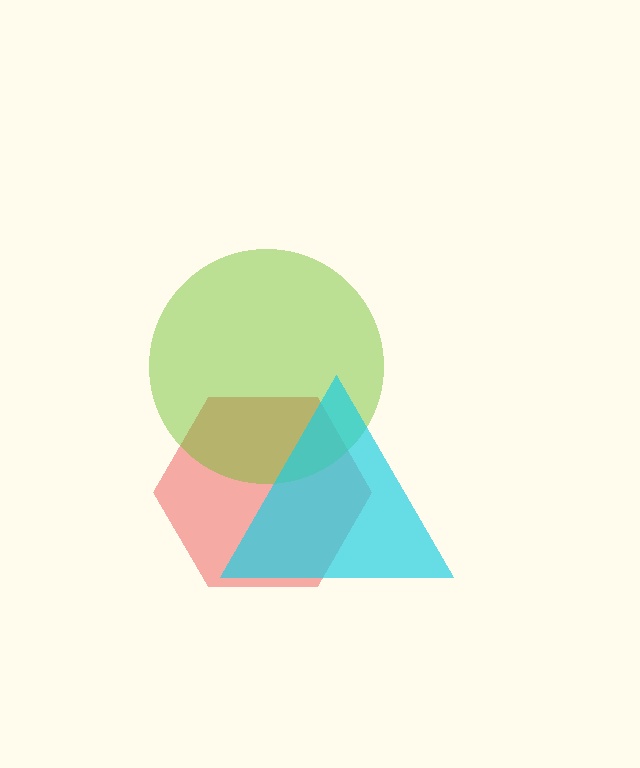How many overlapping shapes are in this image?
There are 3 overlapping shapes in the image.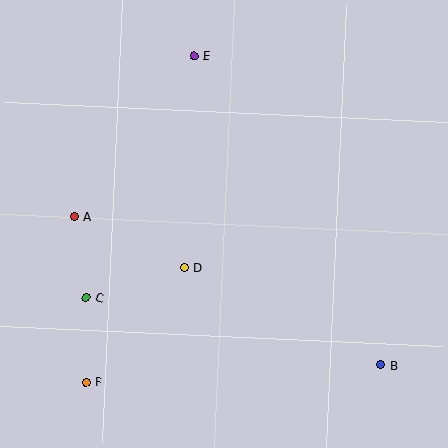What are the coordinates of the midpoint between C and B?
The midpoint between C and B is at (233, 331).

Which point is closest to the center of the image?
Point D at (184, 268) is closest to the center.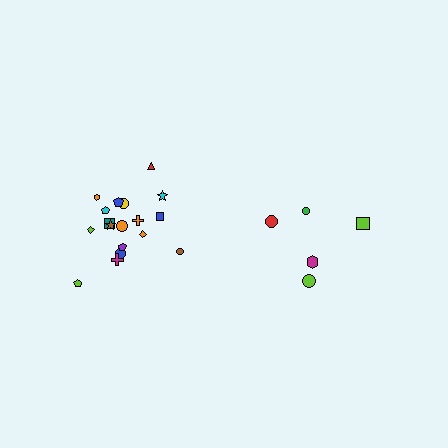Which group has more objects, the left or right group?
The left group.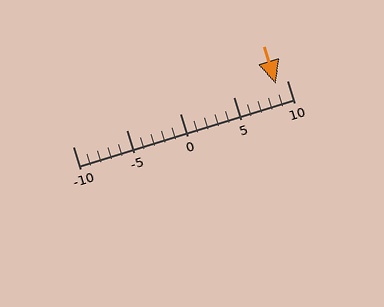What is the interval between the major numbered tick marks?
The major tick marks are spaced 5 units apart.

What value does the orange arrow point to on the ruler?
The orange arrow points to approximately 9.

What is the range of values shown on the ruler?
The ruler shows values from -10 to 10.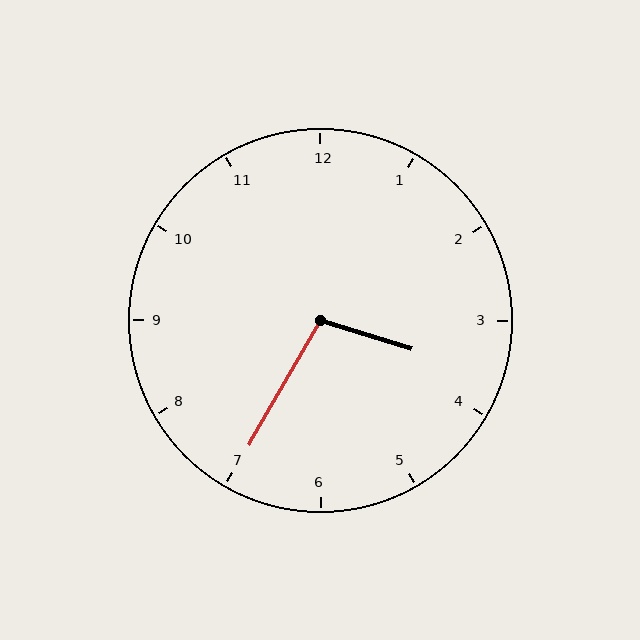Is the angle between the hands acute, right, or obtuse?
It is obtuse.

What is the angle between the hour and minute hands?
Approximately 102 degrees.